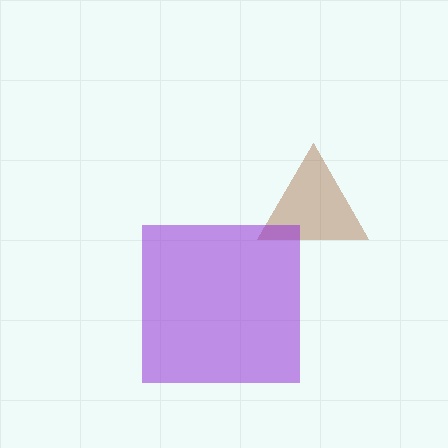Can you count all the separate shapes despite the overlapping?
Yes, there are 2 separate shapes.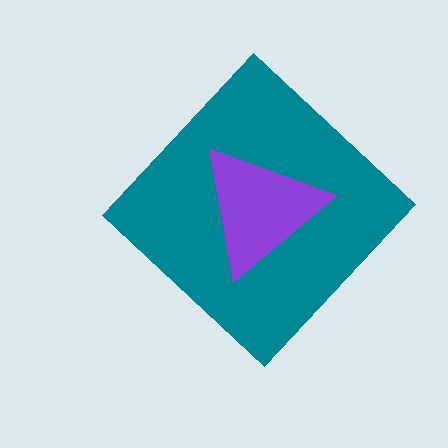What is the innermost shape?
The purple triangle.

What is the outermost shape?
The teal diamond.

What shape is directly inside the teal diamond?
The purple triangle.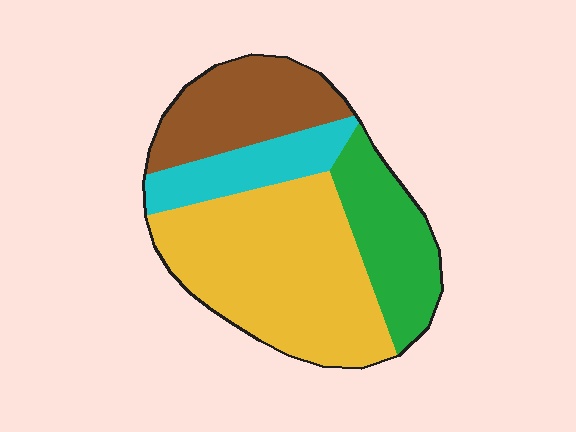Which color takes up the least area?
Cyan, at roughly 15%.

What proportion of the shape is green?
Green covers around 20% of the shape.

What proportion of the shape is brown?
Brown covers about 20% of the shape.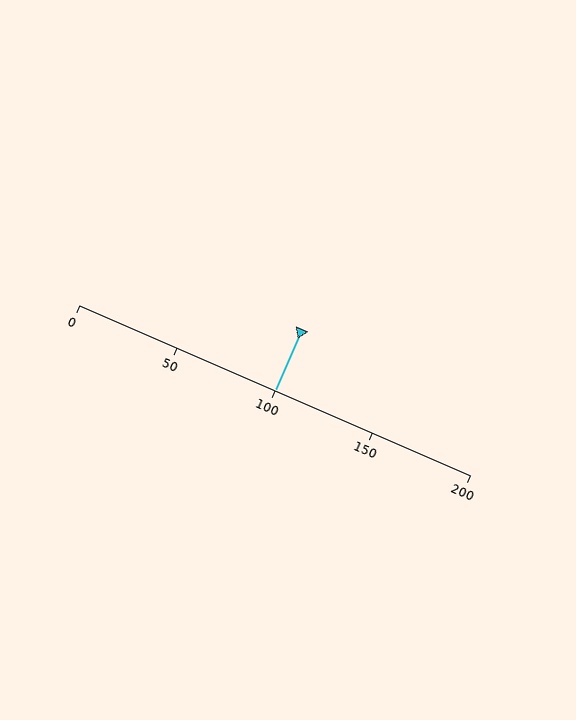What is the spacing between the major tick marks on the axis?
The major ticks are spaced 50 apart.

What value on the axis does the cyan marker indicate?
The marker indicates approximately 100.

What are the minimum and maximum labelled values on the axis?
The axis runs from 0 to 200.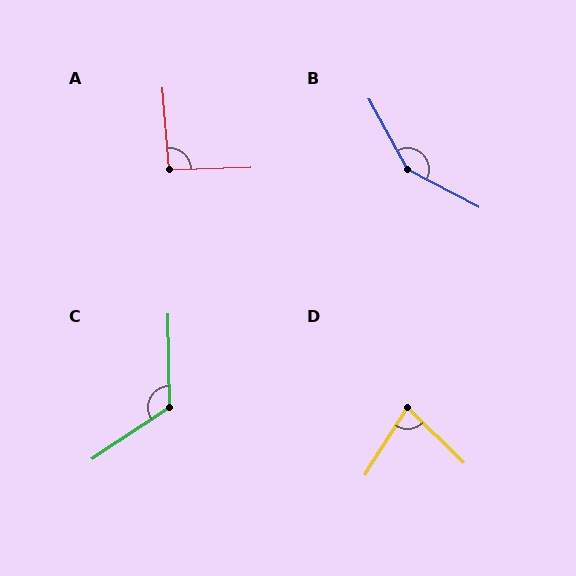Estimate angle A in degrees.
Approximately 93 degrees.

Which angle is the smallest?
D, at approximately 78 degrees.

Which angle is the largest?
B, at approximately 146 degrees.